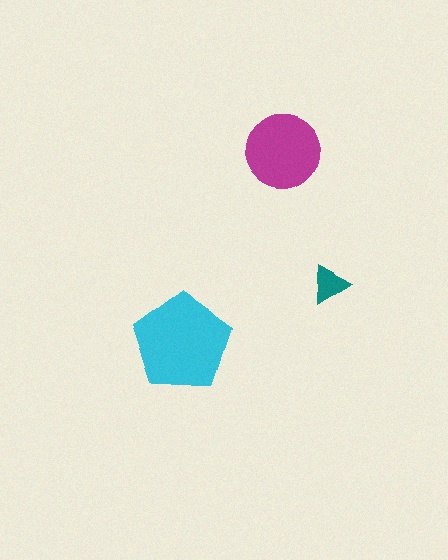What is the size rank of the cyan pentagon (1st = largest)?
1st.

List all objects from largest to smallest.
The cyan pentagon, the magenta circle, the teal triangle.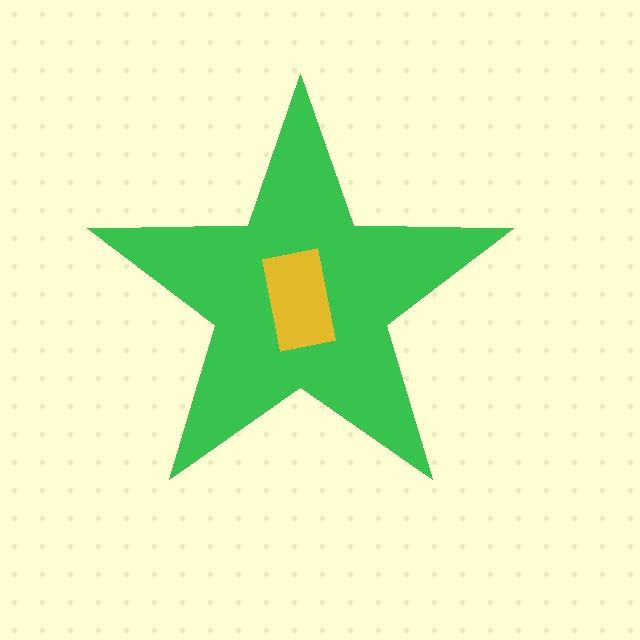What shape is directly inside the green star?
The yellow rectangle.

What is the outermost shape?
The green star.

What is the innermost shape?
The yellow rectangle.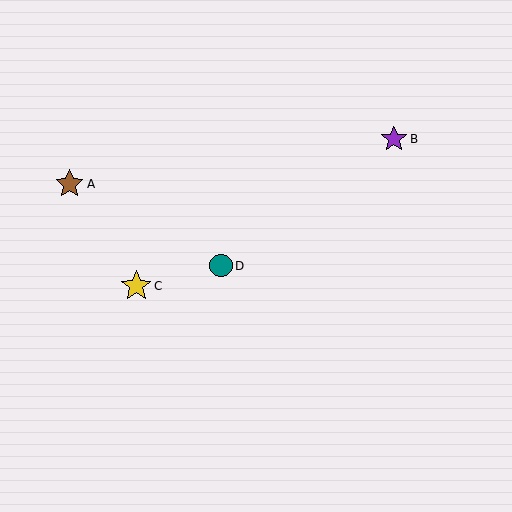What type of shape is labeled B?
Shape B is a purple star.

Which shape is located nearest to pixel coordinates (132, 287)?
The yellow star (labeled C) at (136, 286) is nearest to that location.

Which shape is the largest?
The yellow star (labeled C) is the largest.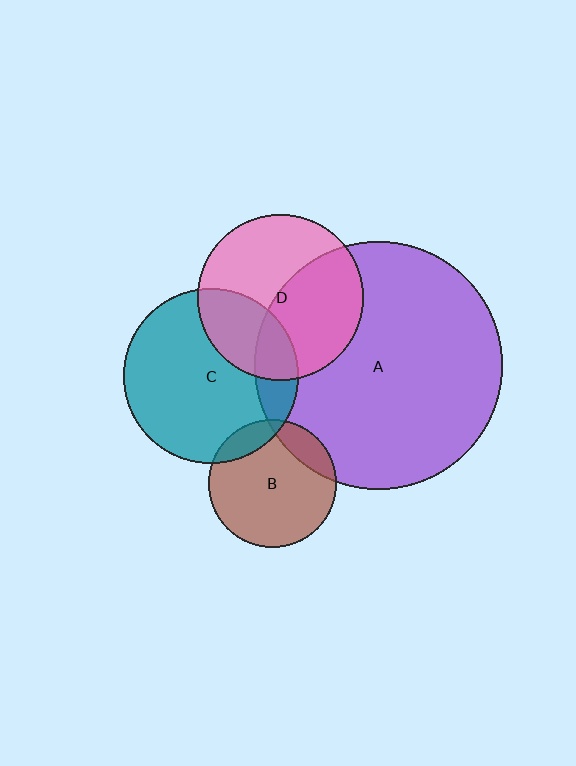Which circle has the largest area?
Circle A (purple).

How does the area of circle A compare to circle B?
Approximately 3.8 times.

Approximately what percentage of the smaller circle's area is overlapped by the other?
Approximately 15%.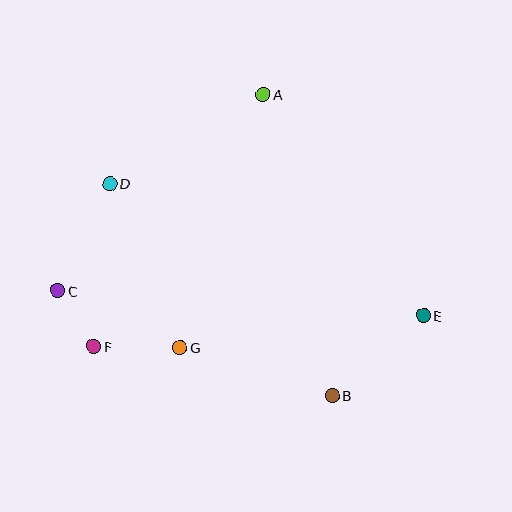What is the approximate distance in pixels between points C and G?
The distance between C and G is approximately 135 pixels.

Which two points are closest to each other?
Points C and F are closest to each other.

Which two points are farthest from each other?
Points C and E are farthest from each other.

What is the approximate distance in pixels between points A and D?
The distance between A and D is approximately 177 pixels.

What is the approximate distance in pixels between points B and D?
The distance between B and D is approximately 307 pixels.